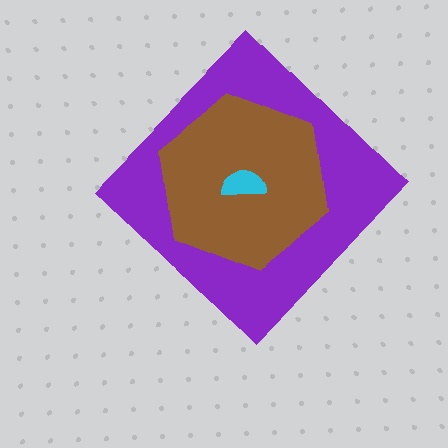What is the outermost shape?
The purple diamond.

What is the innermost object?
The cyan semicircle.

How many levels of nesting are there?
3.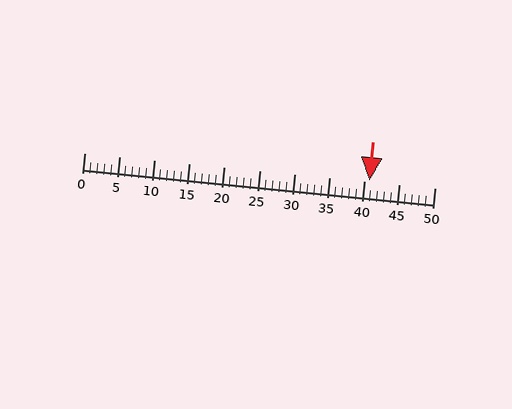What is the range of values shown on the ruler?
The ruler shows values from 0 to 50.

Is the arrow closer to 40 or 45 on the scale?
The arrow is closer to 40.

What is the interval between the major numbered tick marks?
The major tick marks are spaced 5 units apart.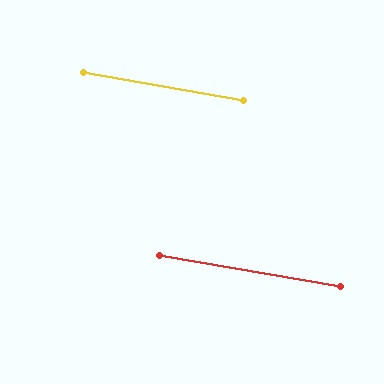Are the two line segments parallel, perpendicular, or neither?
Parallel — their directions differ by only 0.3°.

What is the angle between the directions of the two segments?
Approximately 0 degrees.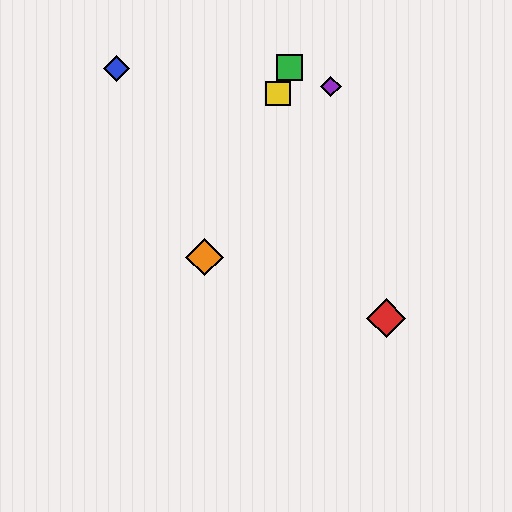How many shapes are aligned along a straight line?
3 shapes (the green square, the yellow square, the orange diamond) are aligned along a straight line.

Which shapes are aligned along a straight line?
The green square, the yellow square, the orange diamond are aligned along a straight line.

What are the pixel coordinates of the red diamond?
The red diamond is at (386, 318).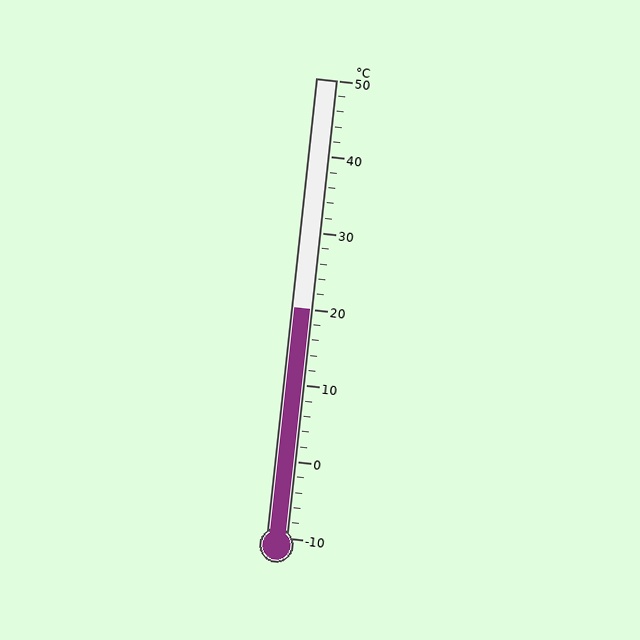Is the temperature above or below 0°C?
The temperature is above 0°C.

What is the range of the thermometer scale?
The thermometer scale ranges from -10°C to 50°C.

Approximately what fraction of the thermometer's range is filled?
The thermometer is filled to approximately 50% of its range.